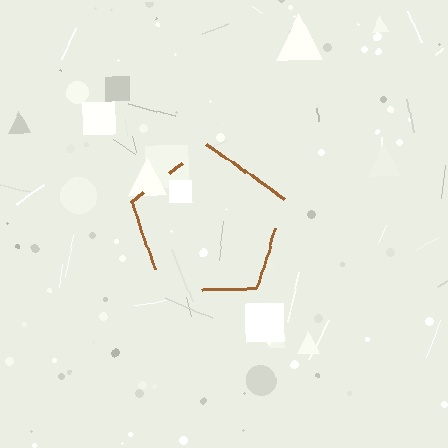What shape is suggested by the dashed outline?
The dashed outline suggests a pentagon.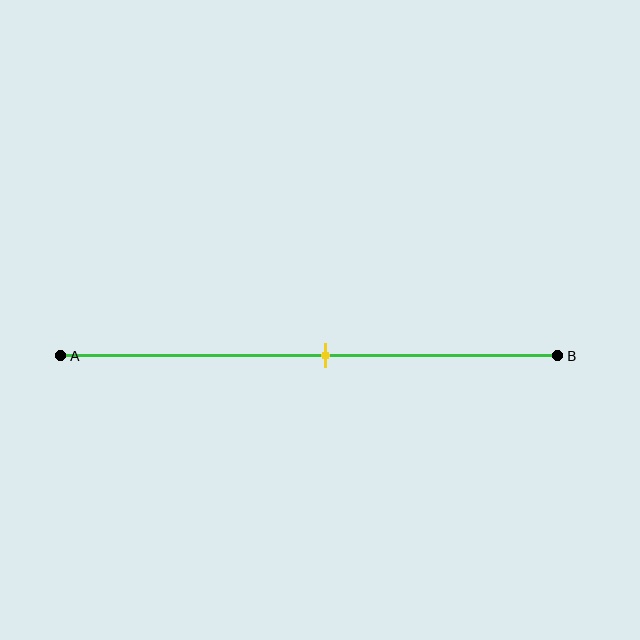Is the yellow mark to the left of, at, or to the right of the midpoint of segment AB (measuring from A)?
The yellow mark is to the right of the midpoint of segment AB.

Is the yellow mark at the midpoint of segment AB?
No, the mark is at about 55% from A, not at the 50% midpoint.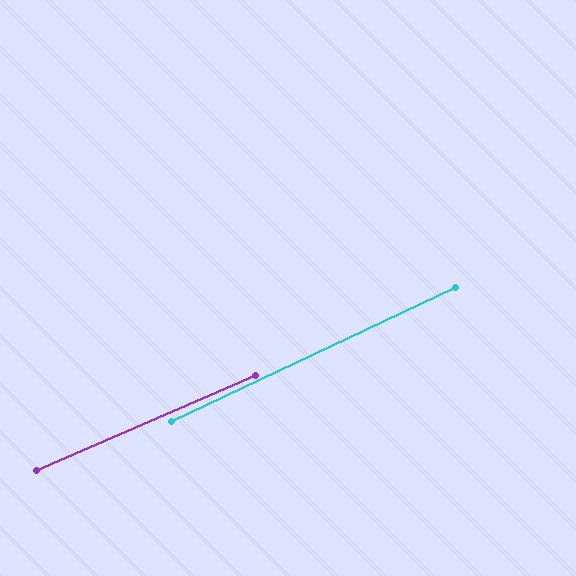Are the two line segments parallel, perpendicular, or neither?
Parallel — their directions differ by only 1.7°.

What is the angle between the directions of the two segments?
Approximately 2 degrees.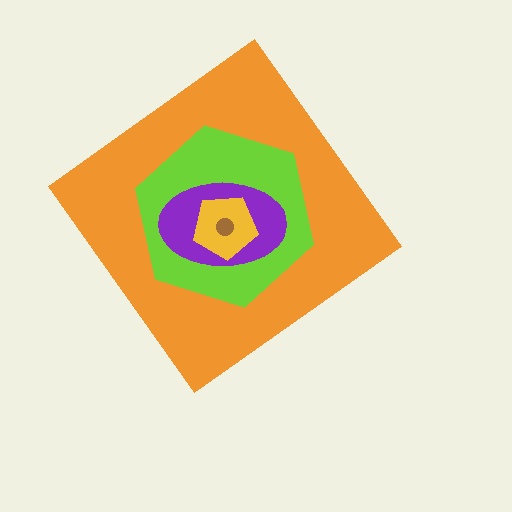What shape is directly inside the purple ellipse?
The yellow pentagon.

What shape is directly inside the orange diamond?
The lime hexagon.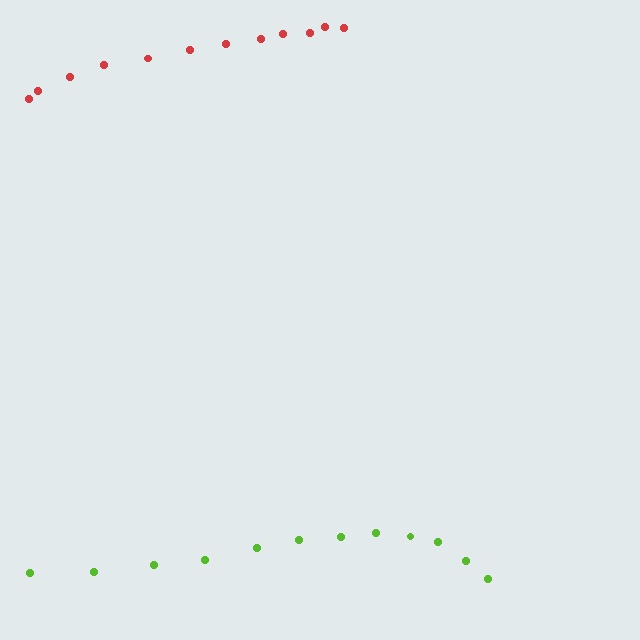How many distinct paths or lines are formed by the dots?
There are 2 distinct paths.